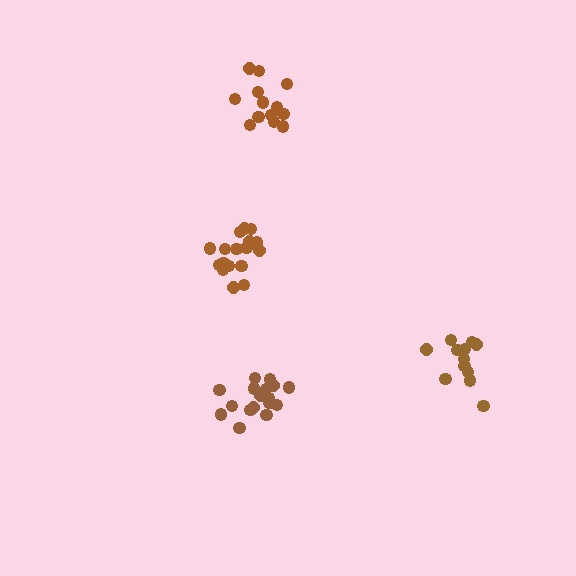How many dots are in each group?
Group 1: 17 dots, Group 2: 17 dots, Group 3: 13 dots, Group 4: 13 dots (60 total).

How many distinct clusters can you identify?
There are 4 distinct clusters.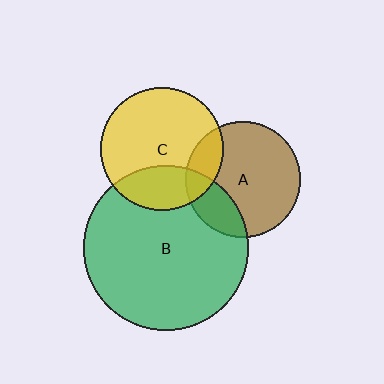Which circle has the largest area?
Circle B (green).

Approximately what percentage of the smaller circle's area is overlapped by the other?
Approximately 15%.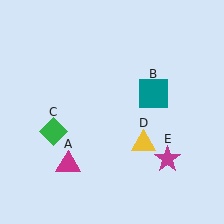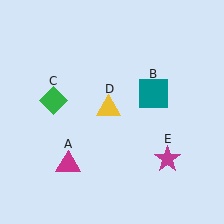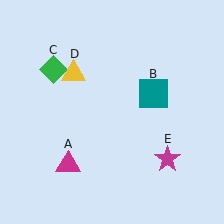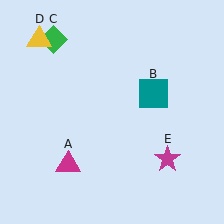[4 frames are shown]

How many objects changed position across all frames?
2 objects changed position: green diamond (object C), yellow triangle (object D).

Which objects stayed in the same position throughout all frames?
Magenta triangle (object A) and teal square (object B) and magenta star (object E) remained stationary.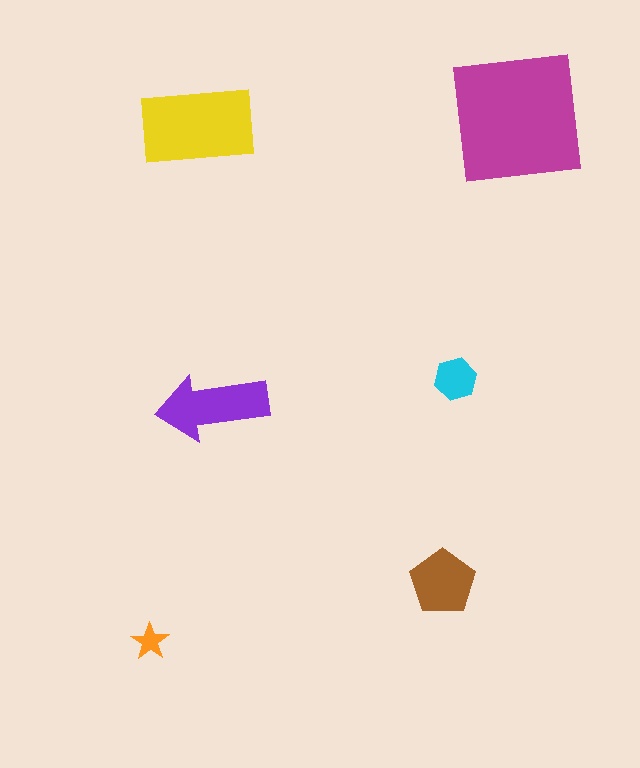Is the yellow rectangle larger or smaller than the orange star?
Larger.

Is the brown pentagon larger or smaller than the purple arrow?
Smaller.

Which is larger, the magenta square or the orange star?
The magenta square.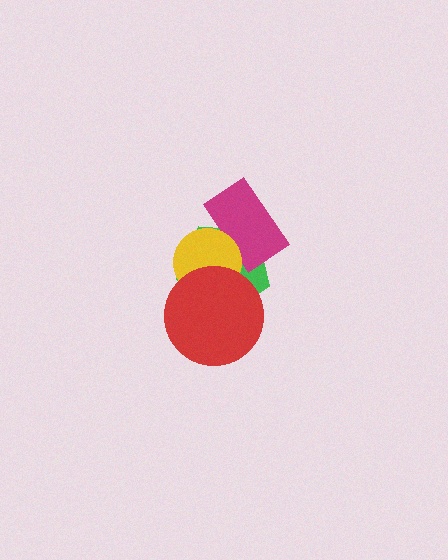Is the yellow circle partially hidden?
Yes, it is partially covered by another shape.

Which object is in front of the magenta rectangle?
The yellow circle is in front of the magenta rectangle.